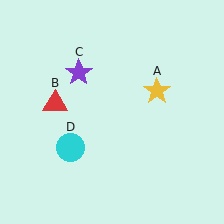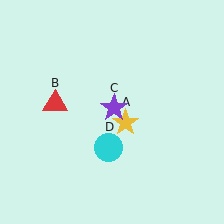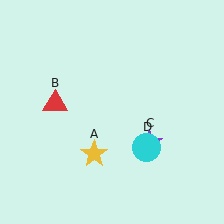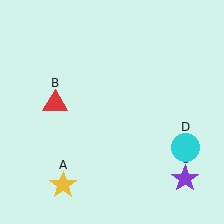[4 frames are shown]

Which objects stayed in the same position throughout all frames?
Red triangle (object B) remained stationary.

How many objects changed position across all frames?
3 objects changed position: yellow star (object A), purple star (object C), cyan circle (object D).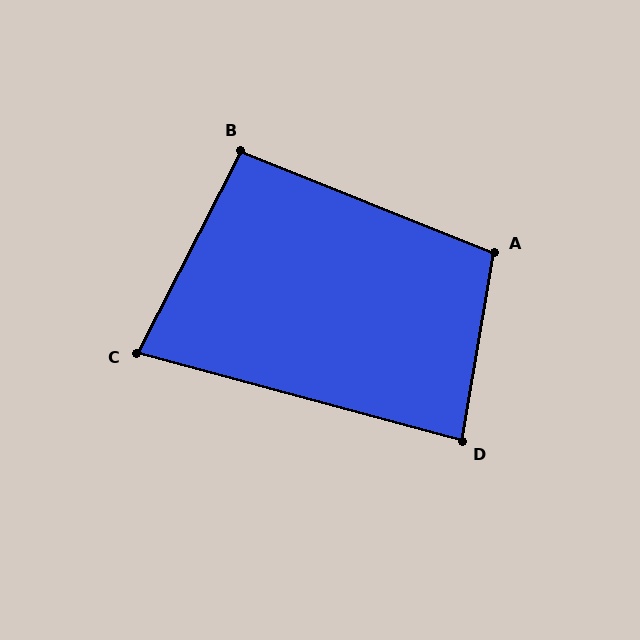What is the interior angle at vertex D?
Approximately 85 degrees (acute).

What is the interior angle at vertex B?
Approximately 95 degrees (obtuse).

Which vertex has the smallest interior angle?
C, at approximately 78 degrees.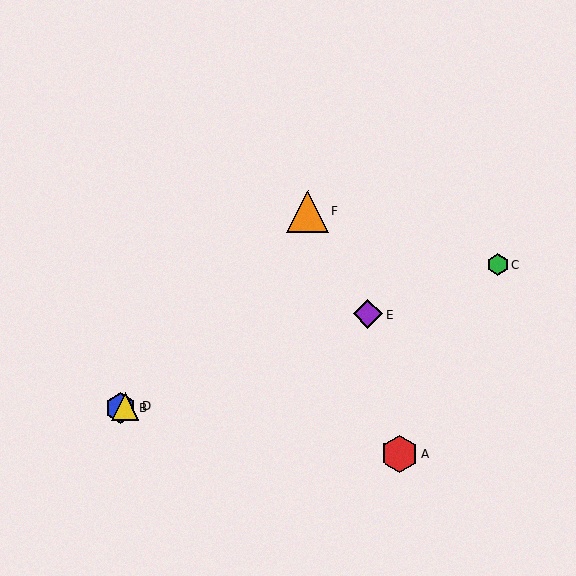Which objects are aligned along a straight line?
Objects B, C, D, E are aligned along a straight line.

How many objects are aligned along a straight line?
4 objects (B, C, D, E) are aligned along a straight line.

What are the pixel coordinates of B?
Object B is at (121, 408).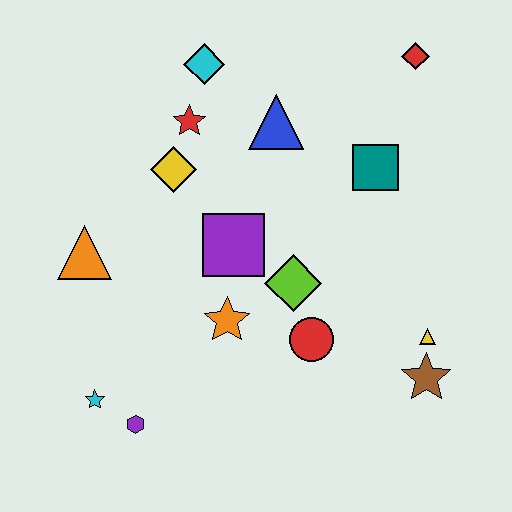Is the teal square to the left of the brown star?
Yes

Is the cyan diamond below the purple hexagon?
No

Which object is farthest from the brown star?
The cyan diamond is farthest from the brown star.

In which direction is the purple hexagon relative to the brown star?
The purple hexagon is to the left of the brown star.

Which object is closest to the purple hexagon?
The cyan star is closest to the purple hexagon.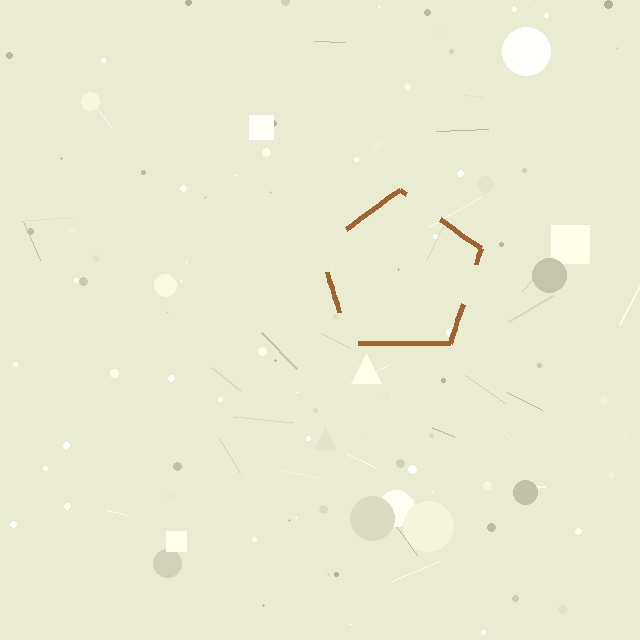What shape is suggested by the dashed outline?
The dashed outline suggests a pentagon.